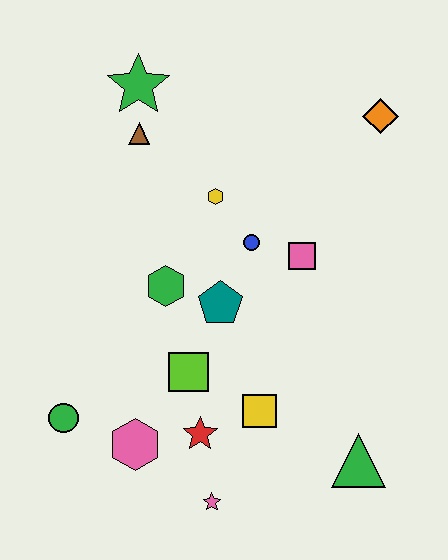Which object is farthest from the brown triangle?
The green triangle is farthest from the brown triangle.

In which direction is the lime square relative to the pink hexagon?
The lime square is above the pink hexagon.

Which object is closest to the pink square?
The blue circle is closest to the pink square.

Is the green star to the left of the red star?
Yes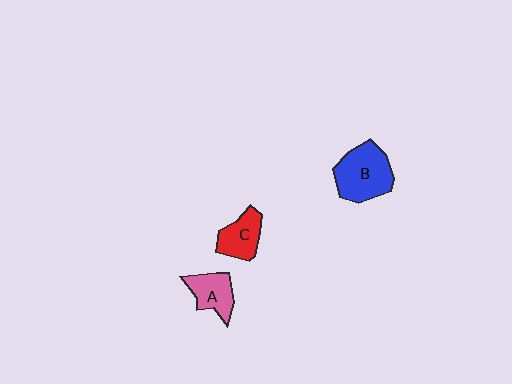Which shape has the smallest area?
Shape A (pink).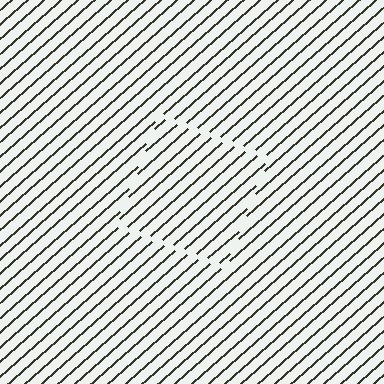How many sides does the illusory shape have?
4 sides — the line-ends trace a square.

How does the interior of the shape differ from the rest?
The interior of the shape contains the same grating, shifted by half a period — the contour is defined by the phase discontinuity where line-ends from the inner and outer gratings abut.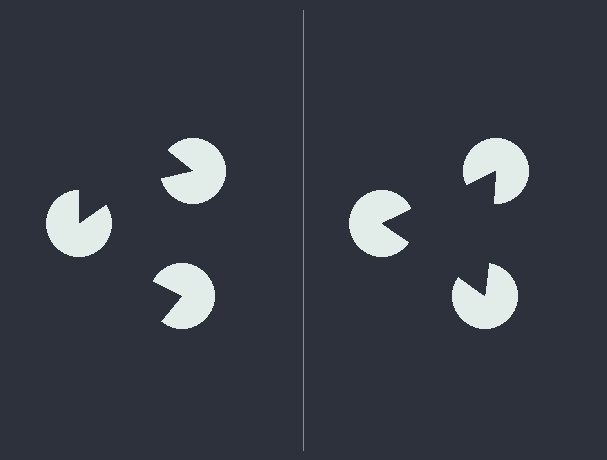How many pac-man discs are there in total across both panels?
6 — 3 on each side.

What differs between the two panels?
The pac-man discs are positioned identically on both sides; only the wedge orientations differ. On the right they align to a triangle; on the left they are misaligned.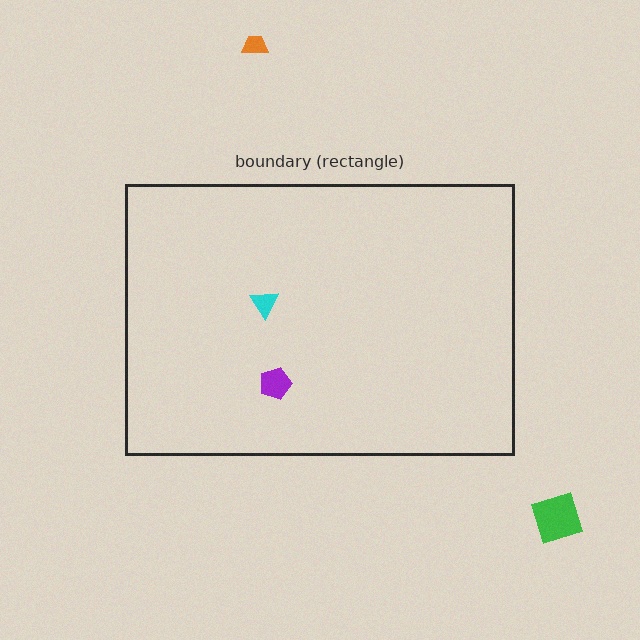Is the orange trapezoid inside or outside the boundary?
Outside.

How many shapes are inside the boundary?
2 inside, 2 outside.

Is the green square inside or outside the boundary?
Outside.